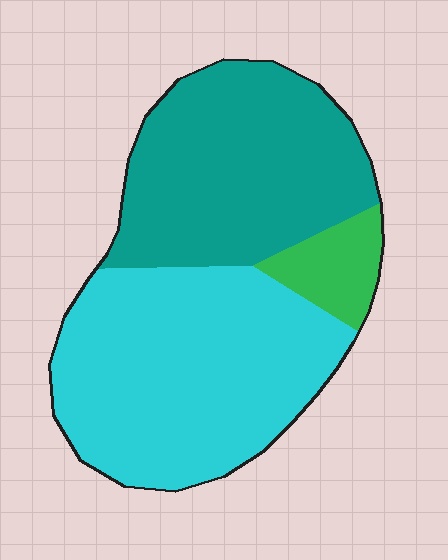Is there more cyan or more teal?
Cyan.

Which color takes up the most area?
Cyan, at roughly 50%.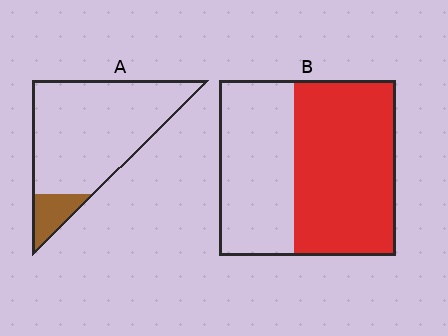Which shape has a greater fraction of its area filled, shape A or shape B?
Shape B.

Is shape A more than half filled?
No.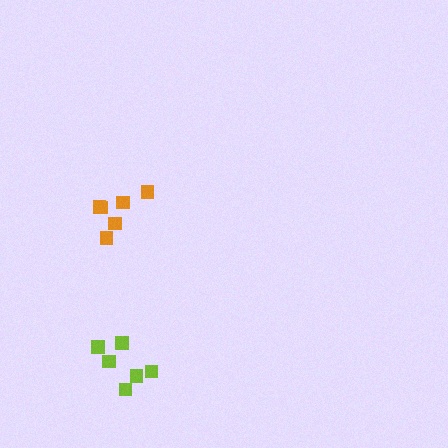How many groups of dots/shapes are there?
There are 2 groups.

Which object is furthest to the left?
The orange cluster is leftmost.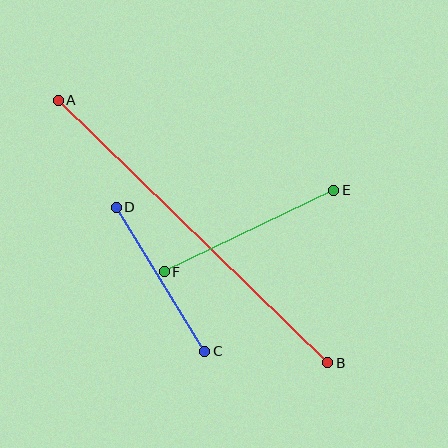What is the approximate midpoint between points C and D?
The midpoint is at approximately (160, 279) pixels.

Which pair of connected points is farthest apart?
Points A and B are farthest apart.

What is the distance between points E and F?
The distance is approximately 188 pixels.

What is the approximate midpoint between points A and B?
The midpoint is at approximately (193, 231) pixels.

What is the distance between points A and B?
The distance is approximately 376 pixels.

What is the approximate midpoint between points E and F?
The midpoint is at approximately (249, 231) pixels.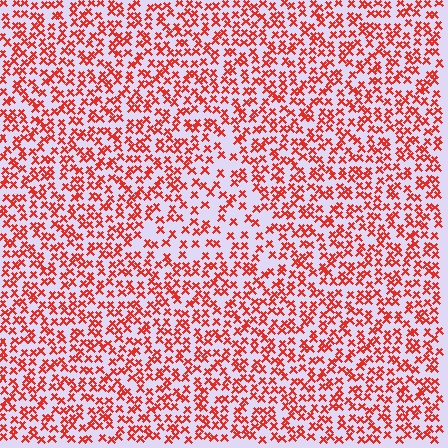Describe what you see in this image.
The image contains small red elements arranged at two different densities. A triangle-shaped region is visible where the elements are less densely packed than the surrounding area.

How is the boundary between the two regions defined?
The boundary is defined by a change in element density (approximately 1.7x ratio). All elements are the same color, size, and shape.